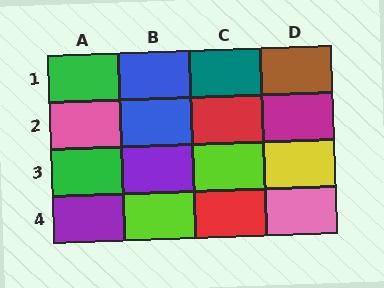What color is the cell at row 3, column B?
Purple.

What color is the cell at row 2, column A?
Pink.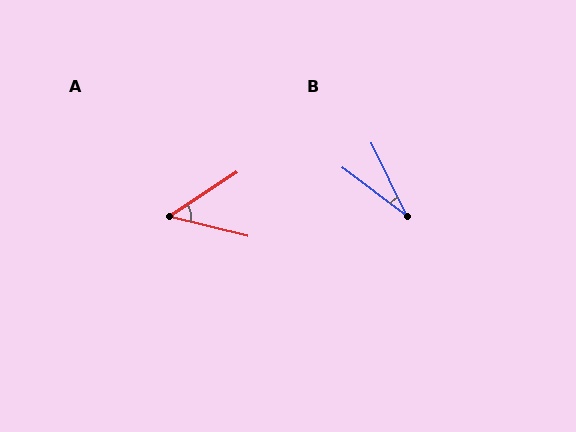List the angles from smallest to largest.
B (27°), A (48°).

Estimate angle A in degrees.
Approximately 48 degrees.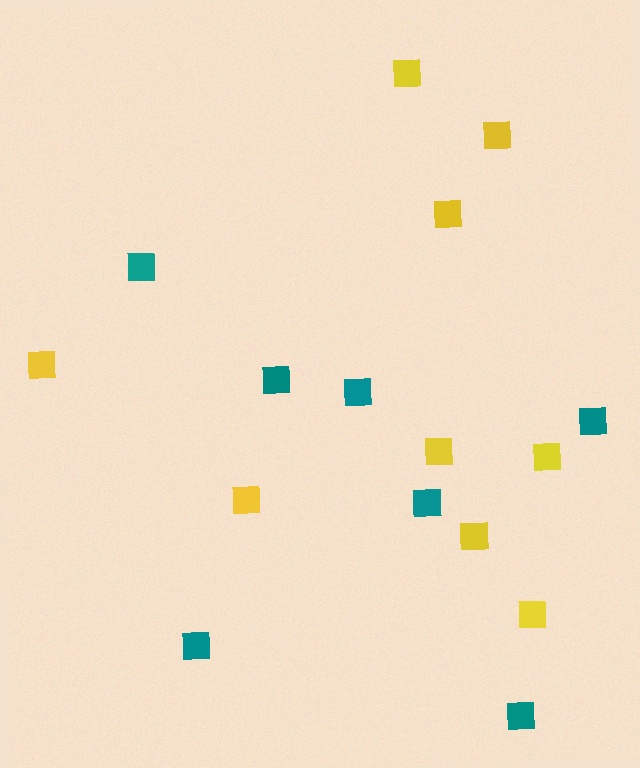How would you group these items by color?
There are 2 groups: one group of yellow squares (9) and one group of teal squares (7).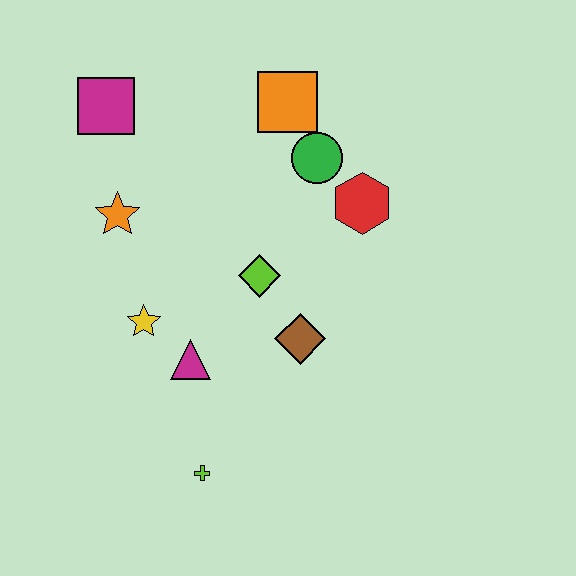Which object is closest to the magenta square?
The orange star is closest to the magenta square.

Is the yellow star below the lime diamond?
Yes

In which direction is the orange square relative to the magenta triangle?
The orange square is above the magenta triangle.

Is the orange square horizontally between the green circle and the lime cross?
Yes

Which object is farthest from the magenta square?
The lime cross is farthest from the magenta square.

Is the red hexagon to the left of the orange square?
No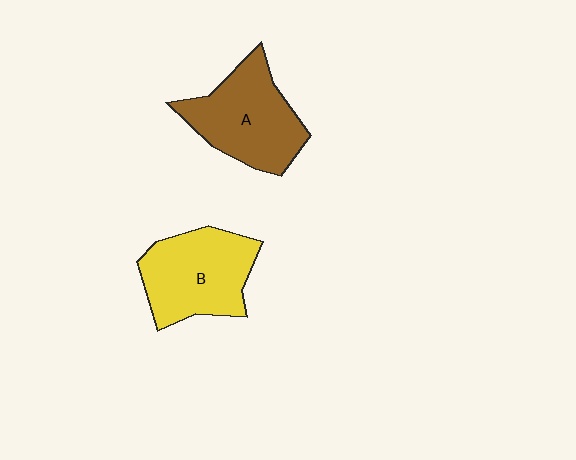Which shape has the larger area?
Shape A (brown).